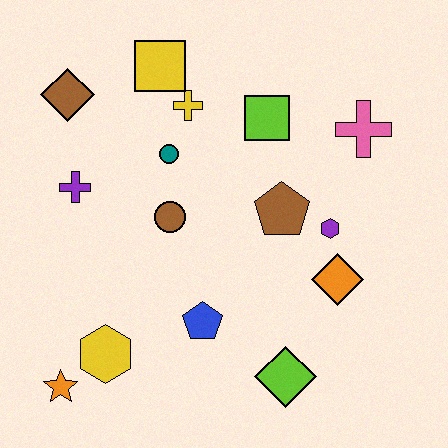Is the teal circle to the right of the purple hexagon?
No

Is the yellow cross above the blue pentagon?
Yes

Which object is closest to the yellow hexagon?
The orange star is closest to the yellow hexagon.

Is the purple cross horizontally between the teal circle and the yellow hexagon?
No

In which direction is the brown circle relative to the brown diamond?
The brown circle is below the brown diamond.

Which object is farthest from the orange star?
The pink cross is farthest from the orange star.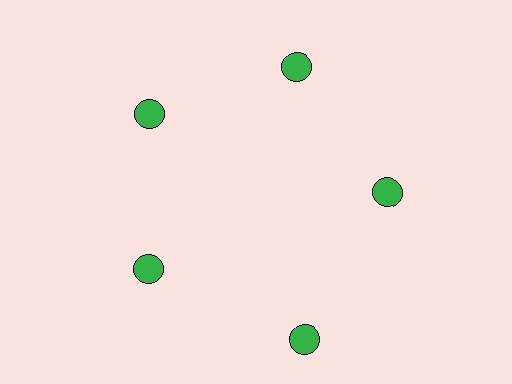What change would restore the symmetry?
The symmetry would be restored by moving it inward, back onto the ring so that all 5 circles sit at equal angles and equal distance from the center.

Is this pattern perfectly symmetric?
No. The 5 green circles are arranged in a ring, but one element near the 5 o'clock position is pushed outward from the center, breaking the 5-fold rotational symmetry.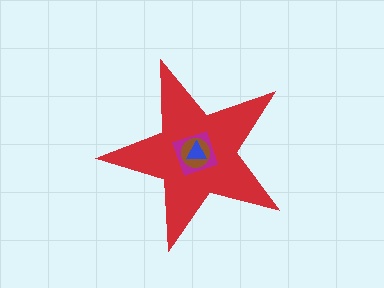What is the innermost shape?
The blue triangle.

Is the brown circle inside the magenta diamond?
Yes.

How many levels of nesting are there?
4.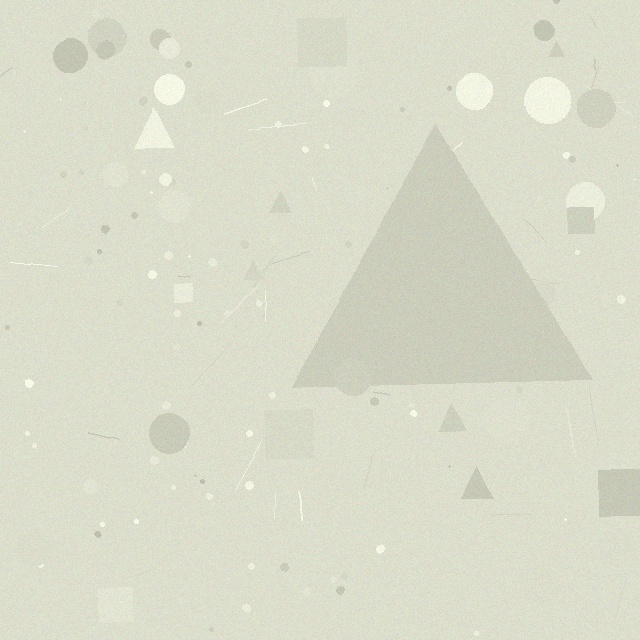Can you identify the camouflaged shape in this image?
The camouflaged shape is a triangle.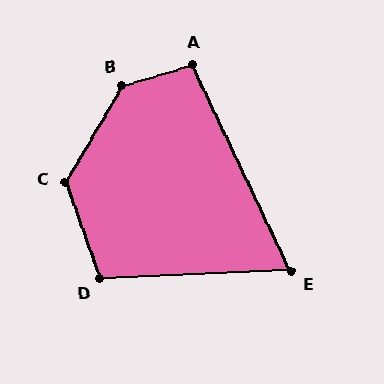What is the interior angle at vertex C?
Approximately 130 degrees (obtuse).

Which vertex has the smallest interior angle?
E, at approximately 67 degrees.